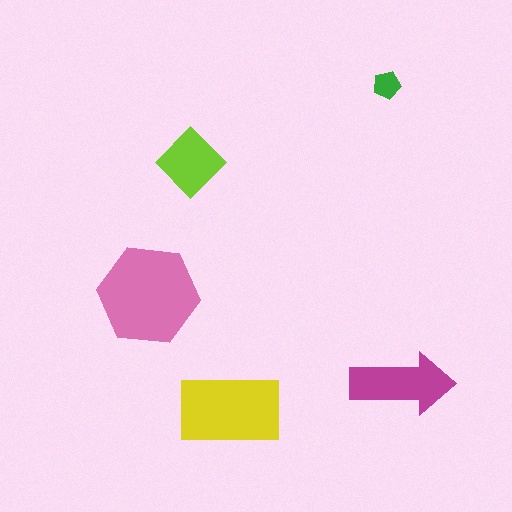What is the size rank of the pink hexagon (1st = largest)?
1st.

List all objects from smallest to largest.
The green pentagon, the lime diamond, the magenta arrow, the yellow rectangle, the pink hexagon.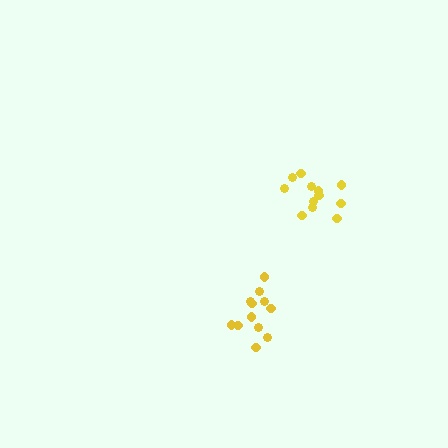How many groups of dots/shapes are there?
There are 2 groups.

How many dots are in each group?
Group 1: 12 dots, Group 2: 12 dots (24 total).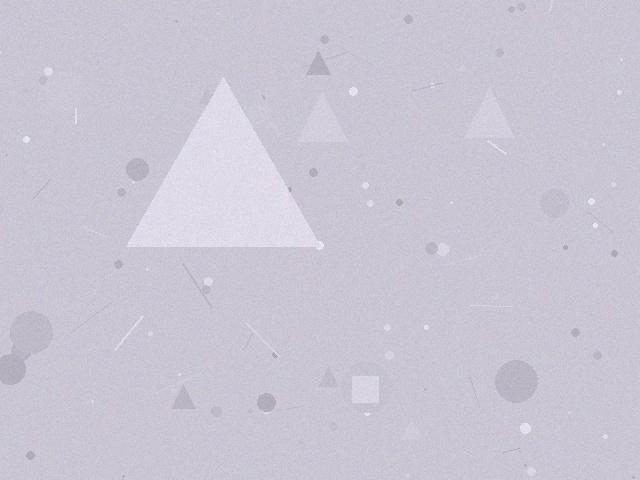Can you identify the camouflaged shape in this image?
The camouflaged shape is a triangle.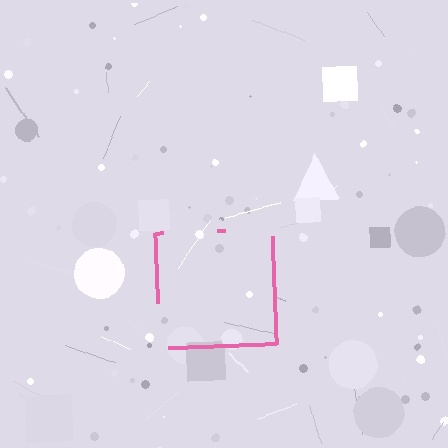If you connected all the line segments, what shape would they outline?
They would outline a square.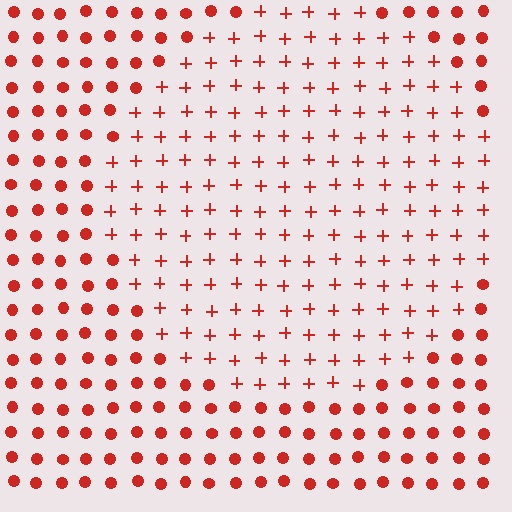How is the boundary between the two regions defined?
The boundary is defined by a change in element shape: plus signs inside vs. circles outside. All elements share the same color and spacing.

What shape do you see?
I see a circle.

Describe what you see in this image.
The image is filled with small red elements arranged in a uniform grid. A circle-shaped region contains plus signs, while the surrounding area contains circles. The boundary is defined purely by the change in element shape.